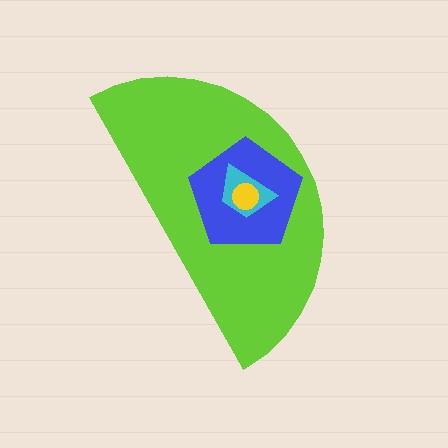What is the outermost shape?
The lime semicircle.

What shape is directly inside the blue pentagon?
The cyan trapezoid.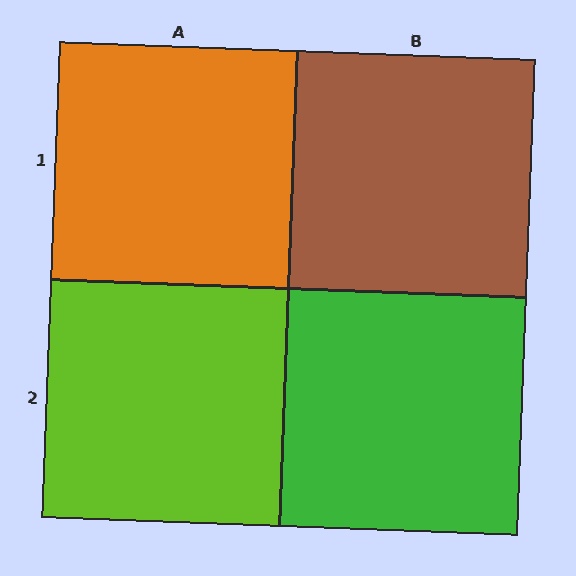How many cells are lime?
1 cell is lime.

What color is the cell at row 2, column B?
Green.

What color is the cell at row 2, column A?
Lime.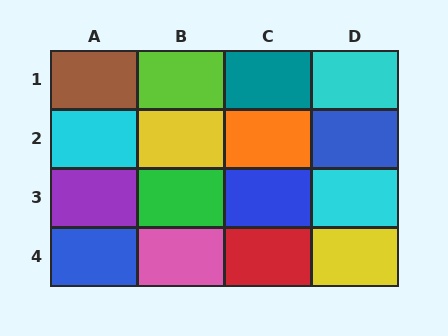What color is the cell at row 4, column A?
Blue.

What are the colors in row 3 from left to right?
Purple, green, blue, cyan.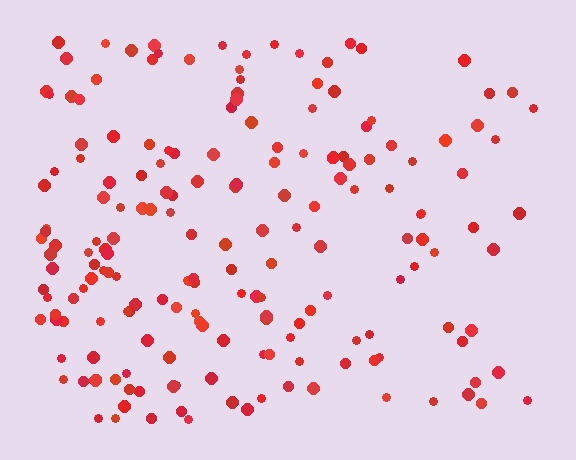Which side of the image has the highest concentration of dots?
The left.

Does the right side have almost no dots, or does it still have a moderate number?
Still a moderate number, just noticeably fewer than the left.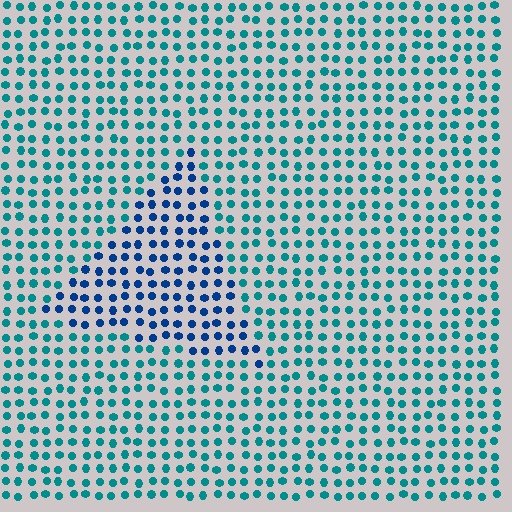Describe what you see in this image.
The image is filled with small teal elements in a uniform arrangement. A triangle-shaped region is visible where the elements are tinted to a slightly different hue, forming a subtle color boundary.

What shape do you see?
I see a triangle.